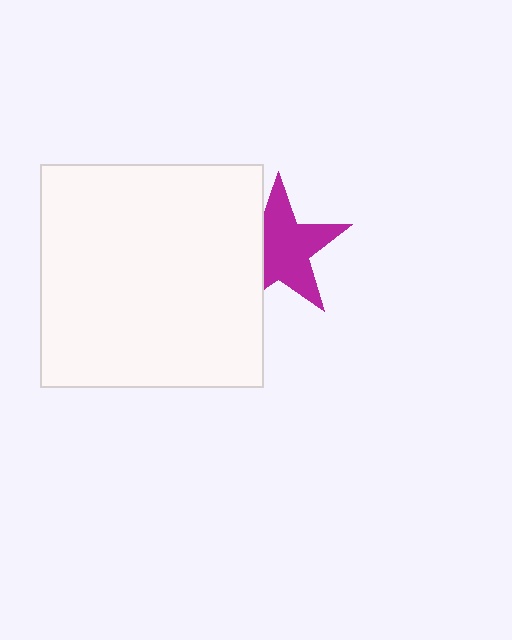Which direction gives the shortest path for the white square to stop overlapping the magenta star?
Moving left gives the shortest separation.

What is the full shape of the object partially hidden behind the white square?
The partially hidden object is a magenta star.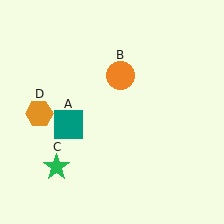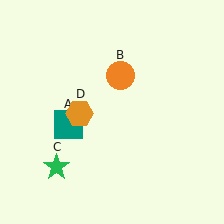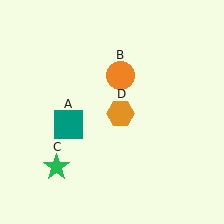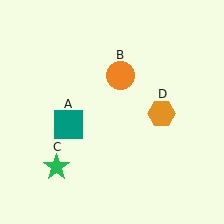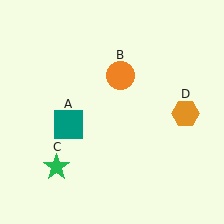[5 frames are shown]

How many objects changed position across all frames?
1 object changed position: orange hexagon (object D).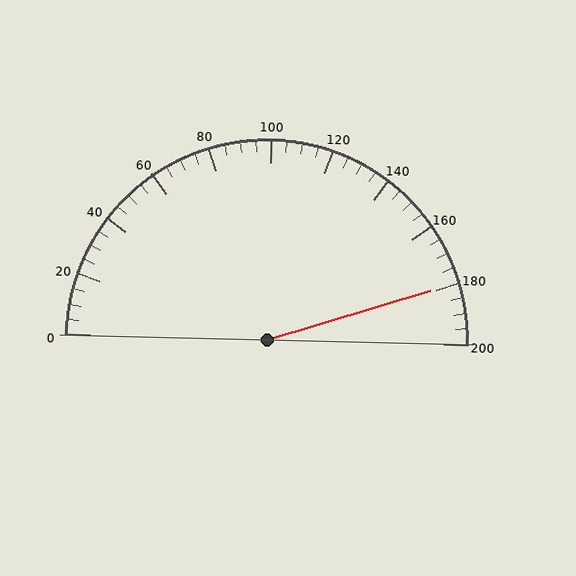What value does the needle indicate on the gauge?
The needle indicates approximately 180.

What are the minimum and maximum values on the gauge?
The gauge ranges from 0 to 200.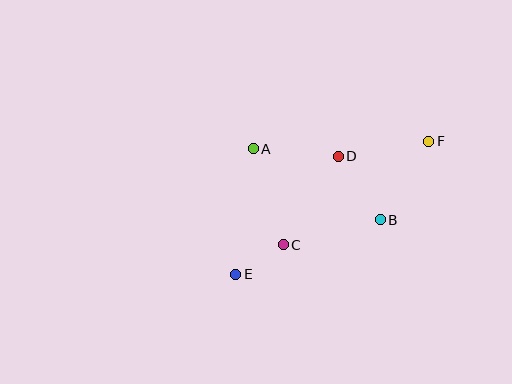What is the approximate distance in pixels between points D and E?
The distance between D and E is approximately 157 pixels.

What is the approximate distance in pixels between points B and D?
The distance between B and D is approximately 76 pixels.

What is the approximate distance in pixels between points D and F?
The distance between D and F is approximately 91 pixels.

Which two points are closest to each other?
Points C and E are closest to each other.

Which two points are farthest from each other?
Points E and F are farthest from each other.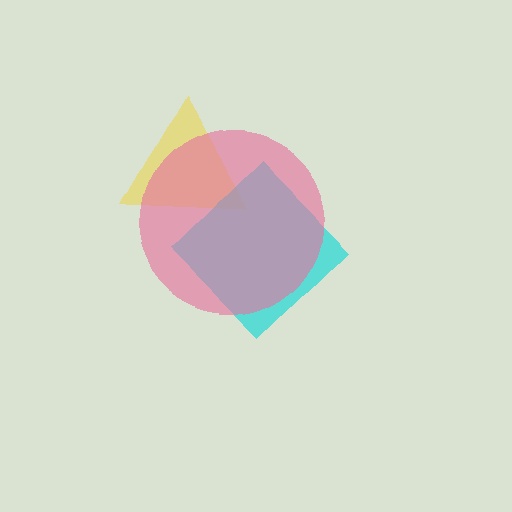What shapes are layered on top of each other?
The layered shapes are: a yellow triangle, a cyan diamond, a pink circle.